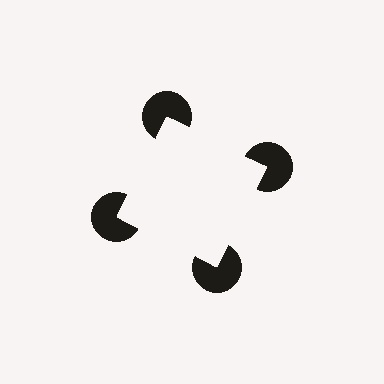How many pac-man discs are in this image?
There are 4 — one at each vertex of the illusory square.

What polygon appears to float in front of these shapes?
An illusory square — its edges are inferred from the aligned wedge cuts in the pac-man discs, not physically drawn.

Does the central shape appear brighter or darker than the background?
It typically appears slightly brighter than the background, even though no actual brightness change is drawn.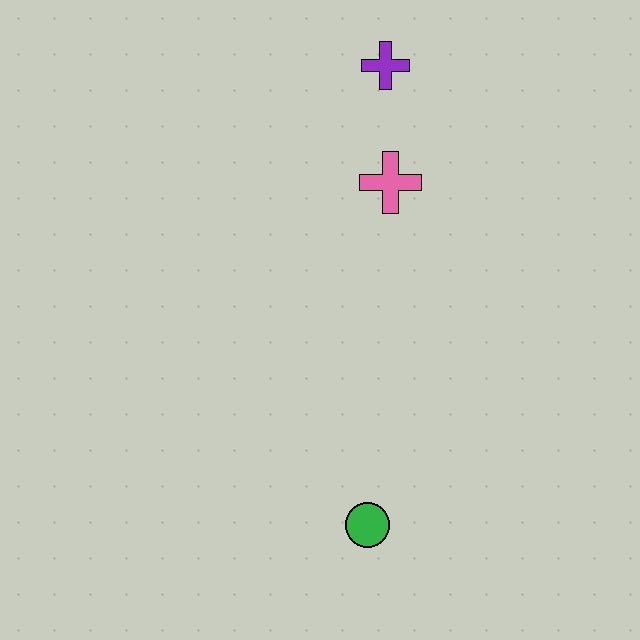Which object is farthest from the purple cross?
The green circle is farthest from the purple cross.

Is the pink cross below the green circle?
No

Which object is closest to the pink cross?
The purple cross is closest to the pink cross.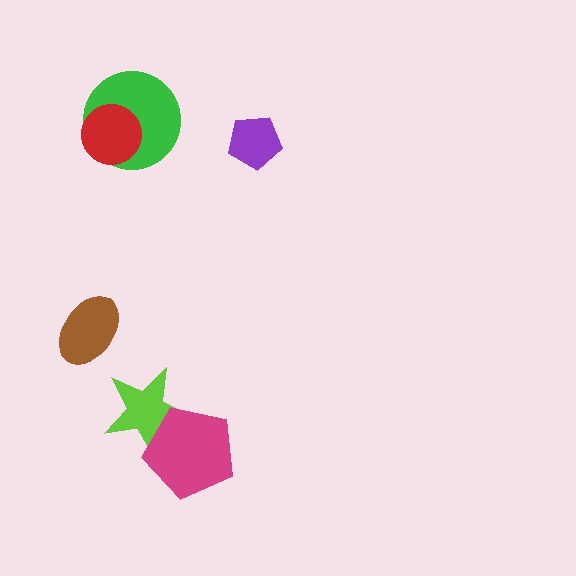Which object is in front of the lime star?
The magenta pentagon is in front of the lime star.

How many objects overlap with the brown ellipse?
0 objects overlap with the brown ellipse.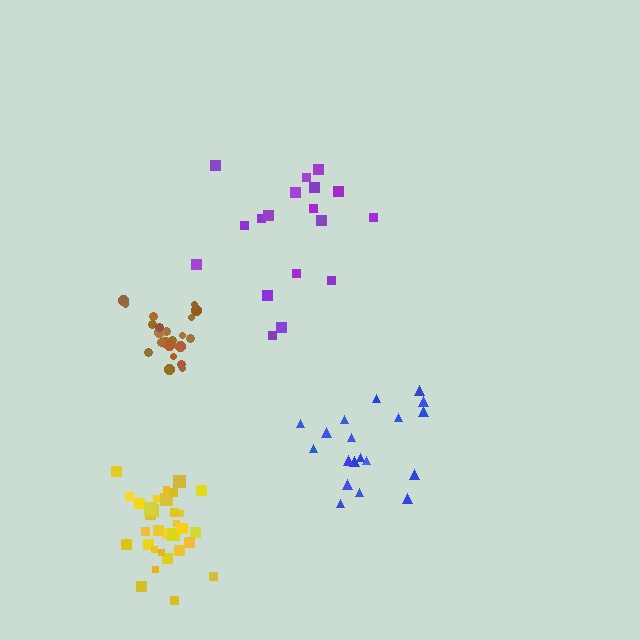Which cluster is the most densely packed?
Brown.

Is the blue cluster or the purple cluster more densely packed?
Blue.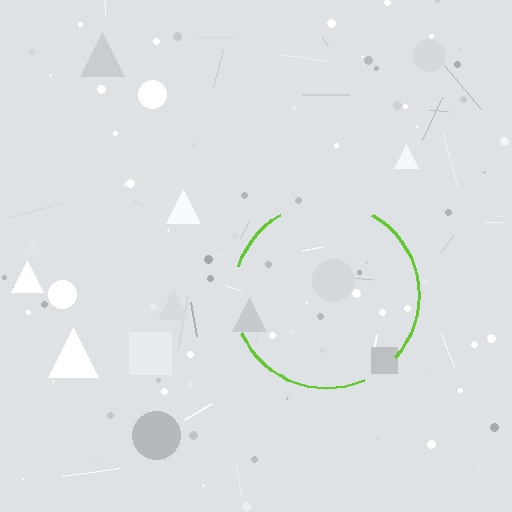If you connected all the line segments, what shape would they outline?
They would outline a circle.